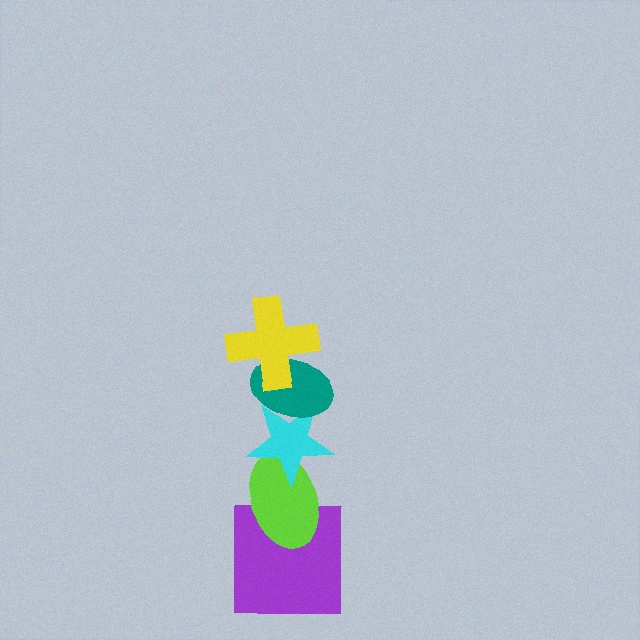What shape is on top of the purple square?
The lime ellipse is on top of the purple square.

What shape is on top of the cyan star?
The teal ellipse is on top of the cyan star.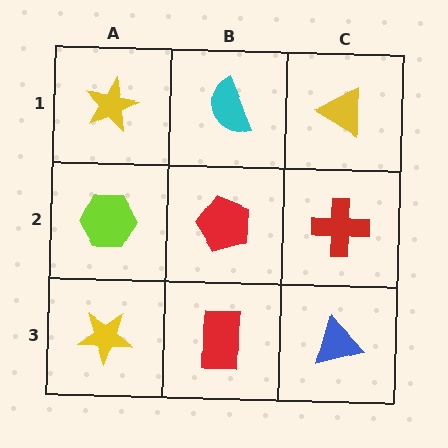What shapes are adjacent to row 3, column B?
A red pentagon (row 2, column B), a yellow star (row 3, column A), a blue triangle (row 3, column C).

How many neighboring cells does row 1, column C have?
2.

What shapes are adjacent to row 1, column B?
A red pentagon (row 2, column B), a yellow star (row 1, column A), a yellow triangle (row 1, column C).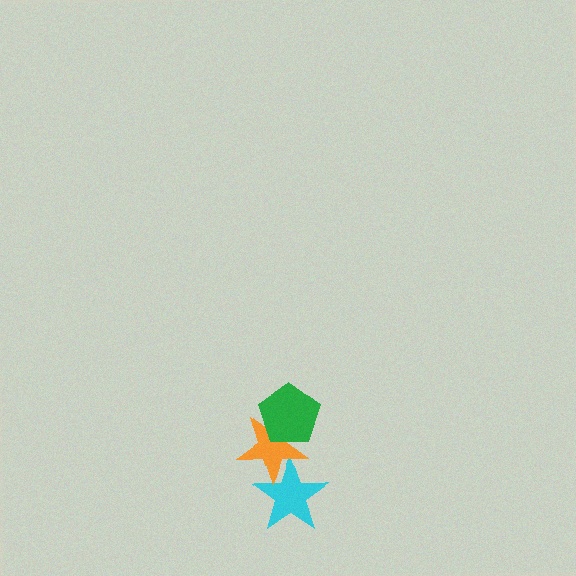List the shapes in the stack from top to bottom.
From top to bottom: the green pentagon, the orange star, the cyan star.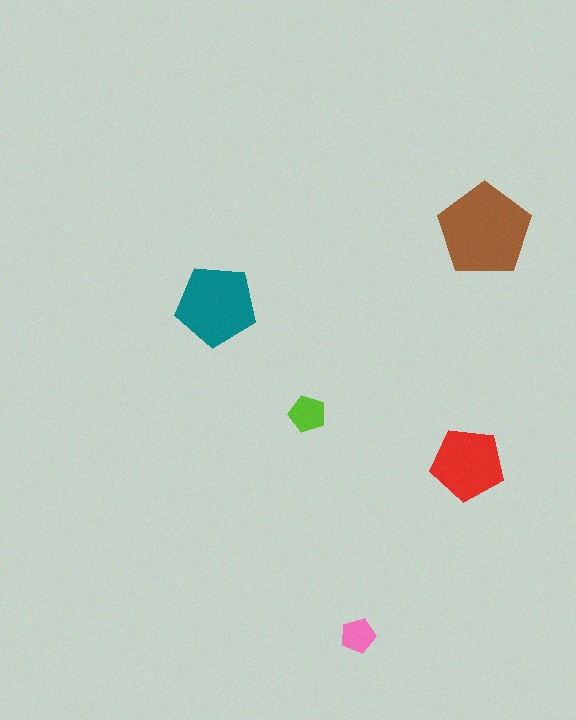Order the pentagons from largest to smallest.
the brown one, the teal one, the red one, the lime one, the pink one.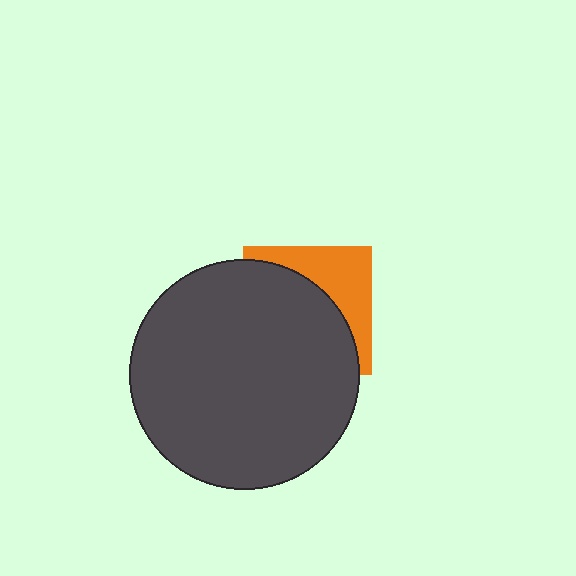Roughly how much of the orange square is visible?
A small part of it is visible (roughly 36%).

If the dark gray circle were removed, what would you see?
You would see the complete orange square.